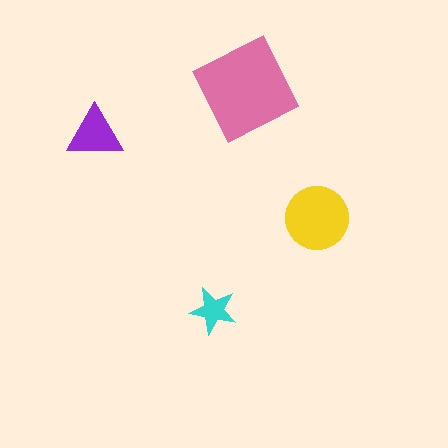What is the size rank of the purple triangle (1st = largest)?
3rd.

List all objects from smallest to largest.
The cyan star, the purple triangle, the yellow circle, the pink square.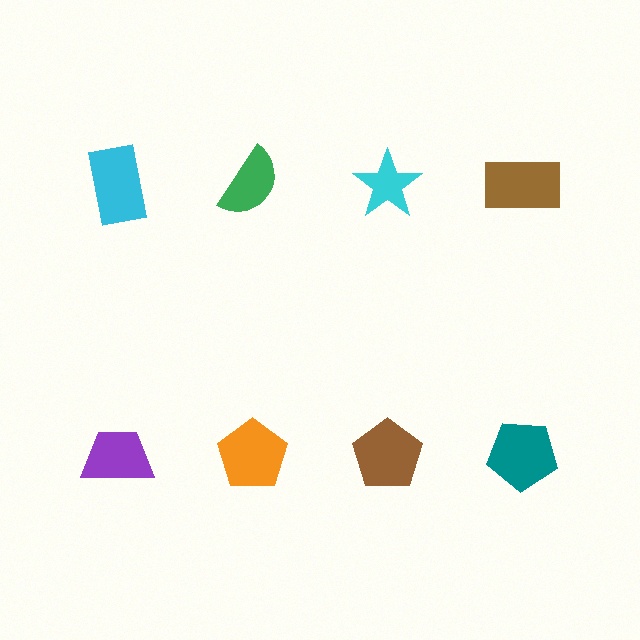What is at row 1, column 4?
A brown rectangle.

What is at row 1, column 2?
A green semicircle.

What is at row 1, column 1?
A cyan rectangle.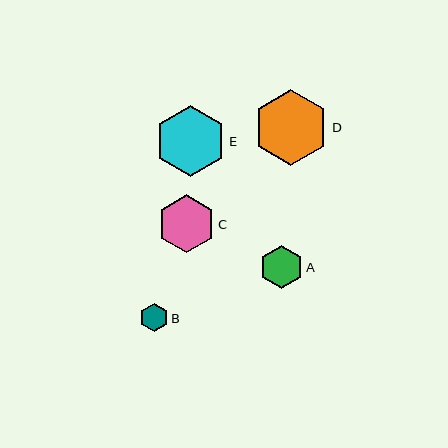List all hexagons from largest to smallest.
From largest to smallest: D, E, C, A, B.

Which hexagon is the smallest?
Hexagon B is the smallest with a size of approximately 28 pixels.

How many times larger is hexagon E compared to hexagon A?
Hexagon E is approximately 1.6 times the size of hexagon A.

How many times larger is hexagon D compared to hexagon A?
Hexagon D is approximately 1.8 times the size of hexagon A.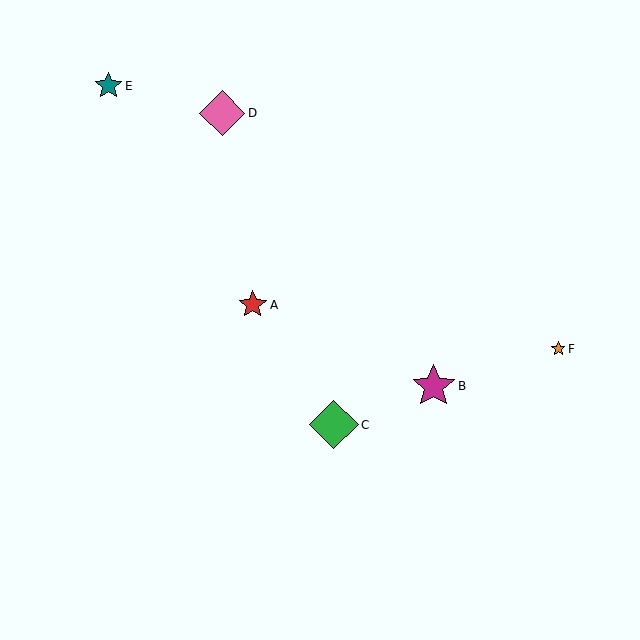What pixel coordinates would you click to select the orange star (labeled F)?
Click at (558, 349) to select the orange star F.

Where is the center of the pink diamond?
The center of the pink diamond is at (222, 113).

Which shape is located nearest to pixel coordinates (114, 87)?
The teal star (labeled E) at (108, 86) is nearest to that location.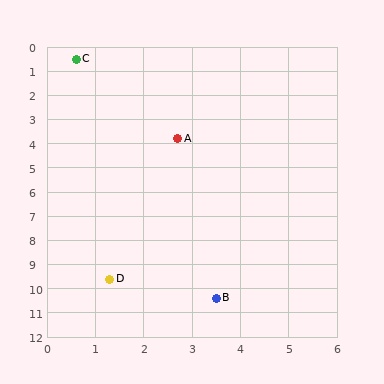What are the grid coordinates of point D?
Point D is at approximately (1.3, 9.6).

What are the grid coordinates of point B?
Point B is at approximately (3.5, 10.4).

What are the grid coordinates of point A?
Point A is at approximately (2.7, 3.8).